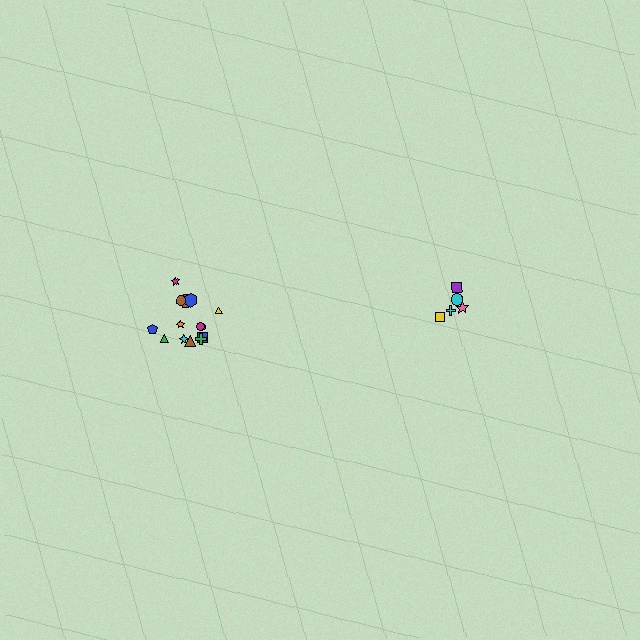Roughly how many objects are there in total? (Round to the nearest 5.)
Roughly 20 objects in total.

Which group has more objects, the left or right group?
The left group.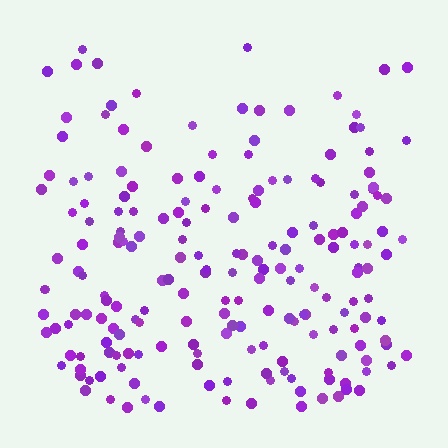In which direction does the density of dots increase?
From top to bottom, with the bottom side densest.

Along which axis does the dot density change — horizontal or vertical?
Vertical.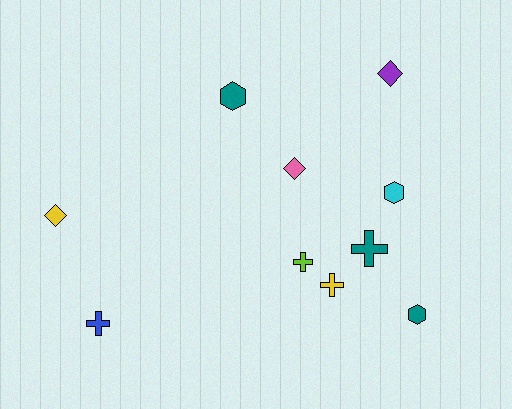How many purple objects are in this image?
There is 1 purple object.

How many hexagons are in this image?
There are 3 hexagons.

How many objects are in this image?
There are 10 objects.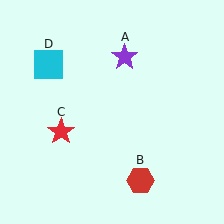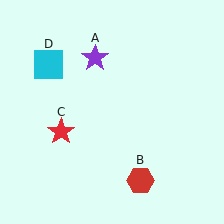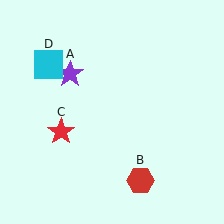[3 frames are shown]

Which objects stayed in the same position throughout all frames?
Red hexagon (object B) and red star (object C) and cyan square (object D) remained stationary.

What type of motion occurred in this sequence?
The purple star (object A) rotated counterclockwise around the center of the scene.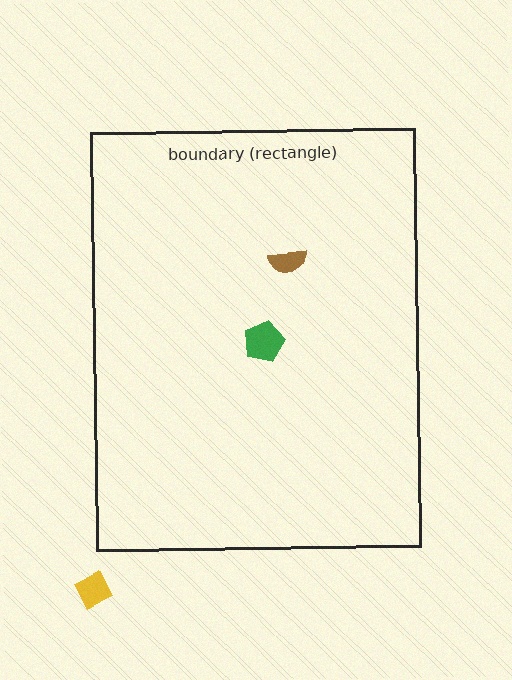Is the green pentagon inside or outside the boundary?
Inside.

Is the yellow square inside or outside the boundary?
Outside.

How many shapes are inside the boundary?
2 inside, 1 outside.